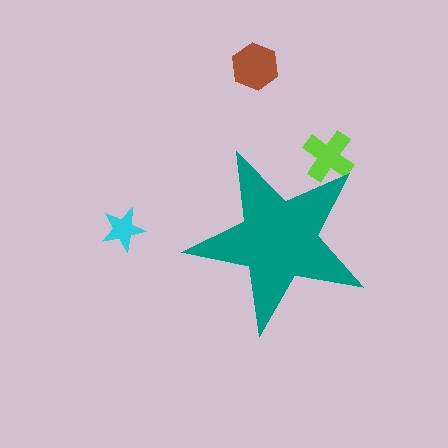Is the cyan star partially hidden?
No, the cyan star is fully visible.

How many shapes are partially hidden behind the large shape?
1 shape is partially hidden.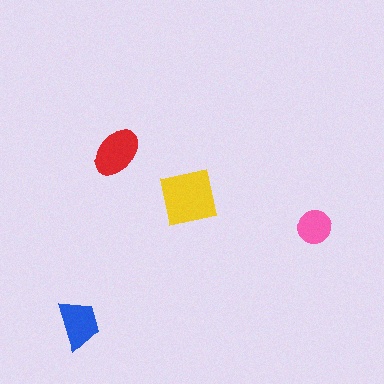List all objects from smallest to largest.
The pink circle, the blue trapezoid, the red ellipse, the yellow square.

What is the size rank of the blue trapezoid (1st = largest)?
3rd.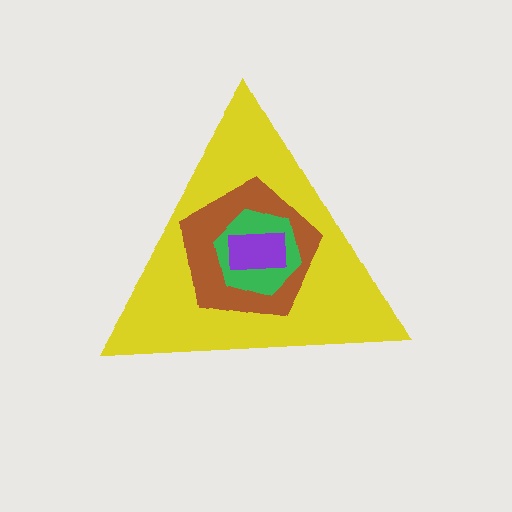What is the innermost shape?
The purple rectangle.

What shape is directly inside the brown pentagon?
The green hexagon.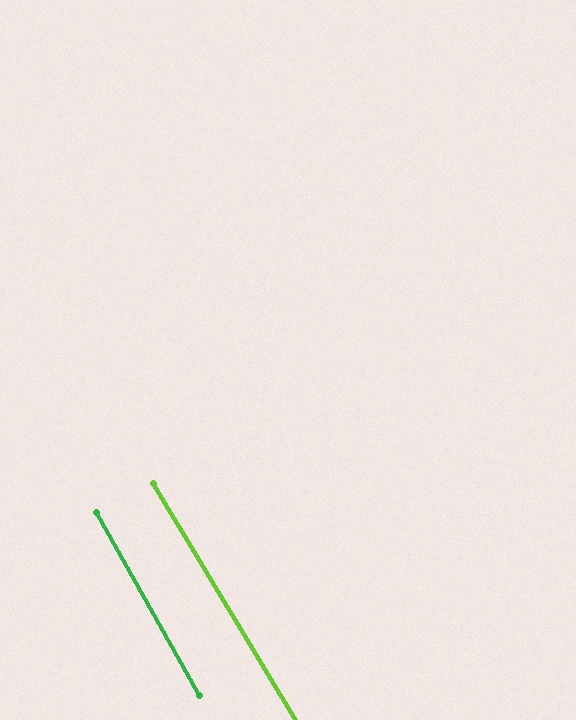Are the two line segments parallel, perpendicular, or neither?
Parallel — their directions differ by only 1.8°.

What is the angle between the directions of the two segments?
Approximately 2 degrees.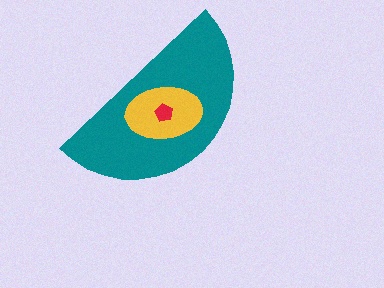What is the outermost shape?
The teal semicircle.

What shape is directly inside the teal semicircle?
The yellow ellipse.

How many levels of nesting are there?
3.